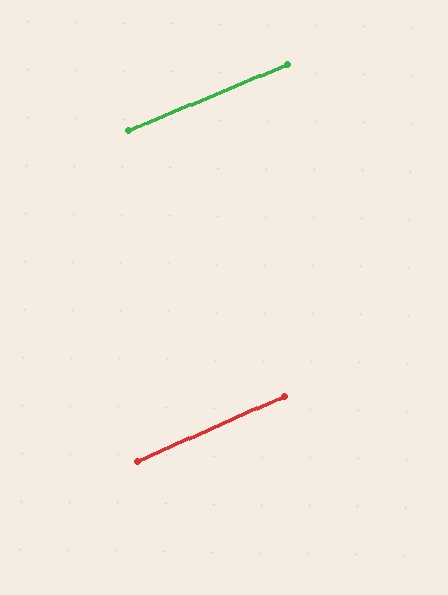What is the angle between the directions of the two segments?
Approximately 1 degree.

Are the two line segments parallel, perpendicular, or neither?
Parallel — their directions differ by only 1.2°.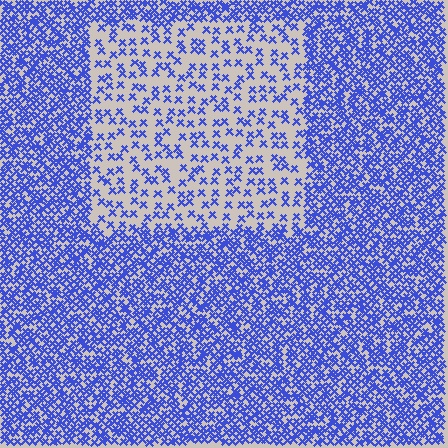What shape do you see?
I see a rectangle.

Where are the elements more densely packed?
The elements are more densely packed outside the rectangle boundary.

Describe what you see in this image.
The image contains small blue elements arranged at two different densities. A rectangle-shaped region is visible where the elements are less densely packed than the surrounding area.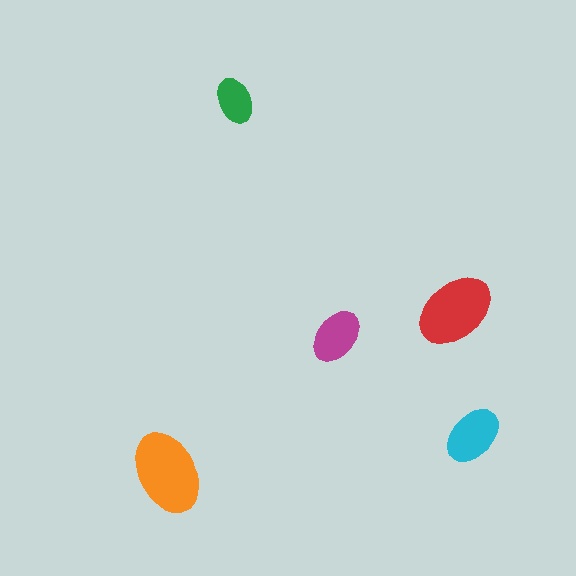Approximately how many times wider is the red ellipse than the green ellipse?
About 1.5 times wider.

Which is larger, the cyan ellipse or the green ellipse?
The cyan one.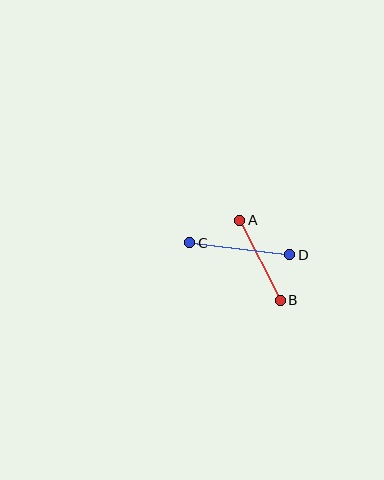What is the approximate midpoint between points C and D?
The midpoint is at approximately (240, 249) pixels.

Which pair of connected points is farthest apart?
Points C and D are farthest apart.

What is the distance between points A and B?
The distance is approximately 90 pixels.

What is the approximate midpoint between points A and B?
The midpoint is at approximately (260, 260) pixels.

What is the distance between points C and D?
The distance is approximately 101 pixels.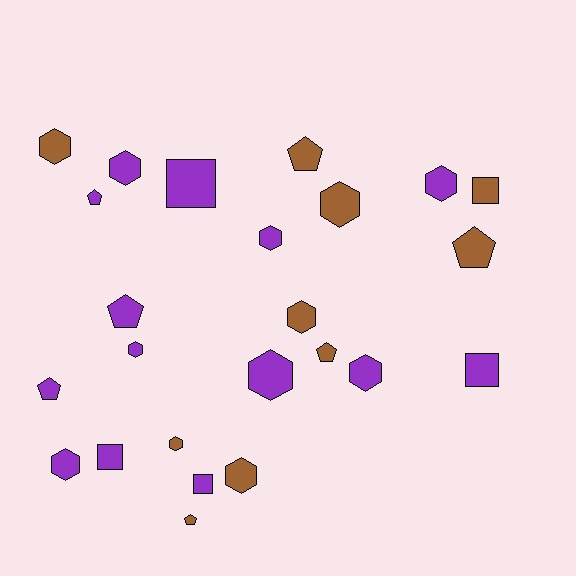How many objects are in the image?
There are 24 objects.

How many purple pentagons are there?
There are 3 purple pentagons.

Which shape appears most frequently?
Hexagon, with 12 objects.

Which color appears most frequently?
Purple, with 14 objects.